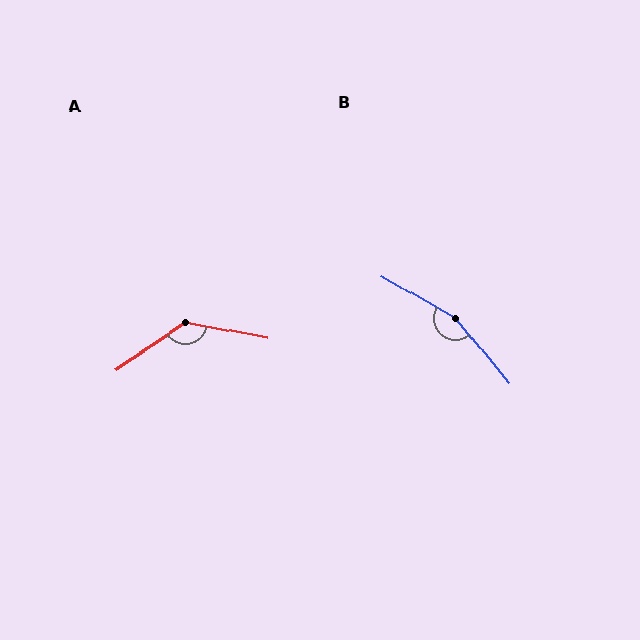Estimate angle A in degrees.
Approximately 135 degrees.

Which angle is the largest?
B, at approximately 160 degrees.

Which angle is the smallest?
A, at approximately 135 degrees.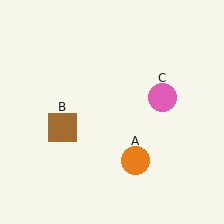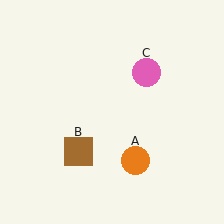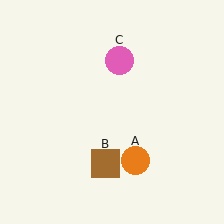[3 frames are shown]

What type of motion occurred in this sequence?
The brown square (object B), pink circle (object C) rotated counterclockwise around the center of the scene.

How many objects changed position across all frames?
2 objects changed position: brown square (object B), pink circle (object C).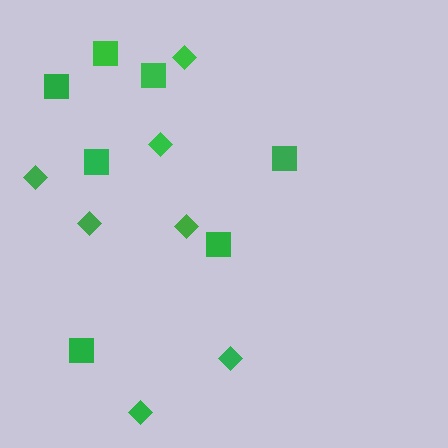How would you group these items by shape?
There are 2 groups: one group of diamonds (7) and one group of squares (7).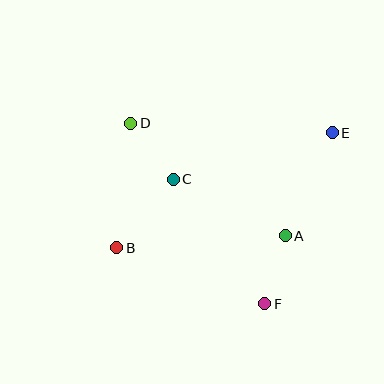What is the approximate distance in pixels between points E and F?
The distance between E and F is approximately 184 pixels.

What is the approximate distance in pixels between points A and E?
The distance between A and E is approximately 114 pixels.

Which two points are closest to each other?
Points C and D are closest to each other.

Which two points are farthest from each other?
Points B and E are farthest from each other.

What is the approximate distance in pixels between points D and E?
The distance between D and E is approximately 202 pixels.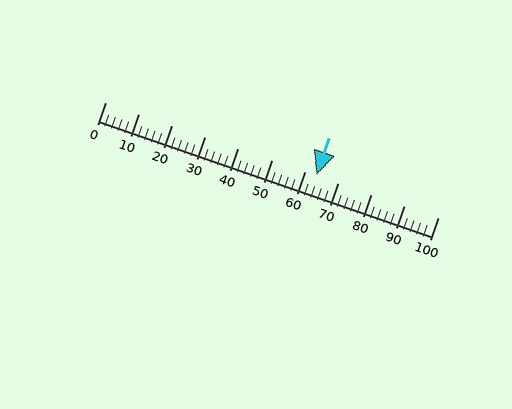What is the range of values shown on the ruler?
The ruler shows values from 0 to 100.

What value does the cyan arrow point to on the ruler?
The cyan arrow points to approximately 63.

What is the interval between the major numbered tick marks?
The major tick marks are spaced 10 units apart.